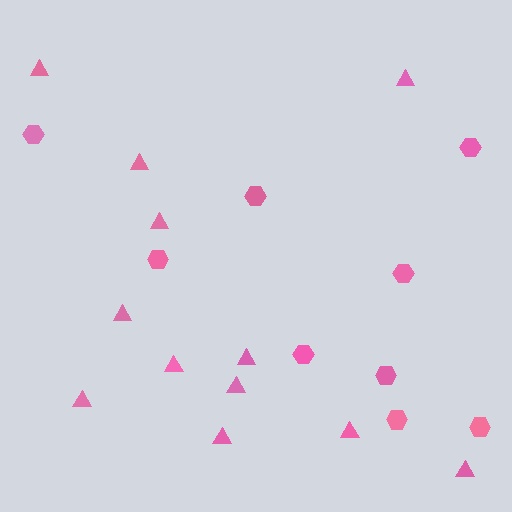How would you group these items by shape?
There are 2 groups: one group of hexagons (9) and one group of triangles (12).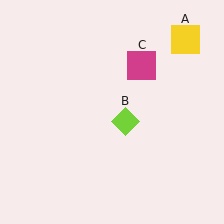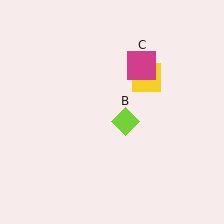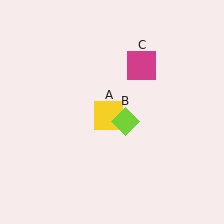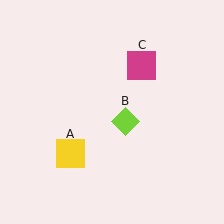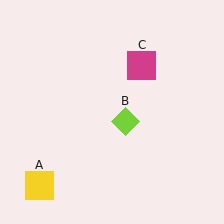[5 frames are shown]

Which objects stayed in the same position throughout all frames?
Lime diamond (object B) and magenta square (object C) remained stationary.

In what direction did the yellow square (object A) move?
The yellow square (object A) moved down and to the left.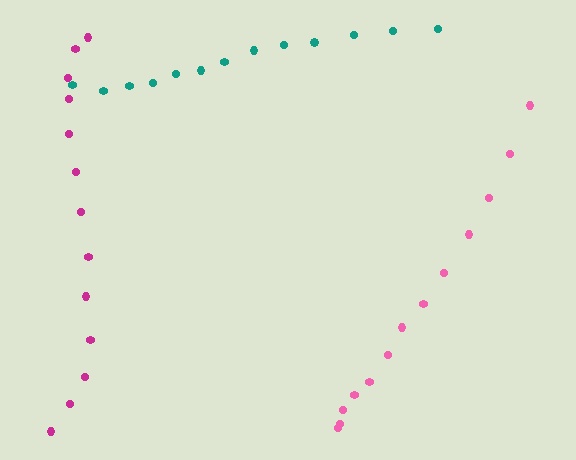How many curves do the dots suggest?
There are 3 distinct paths.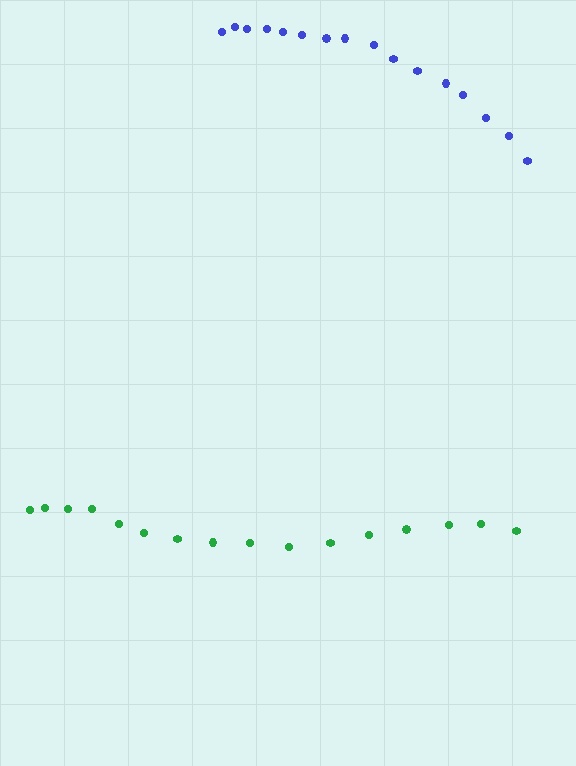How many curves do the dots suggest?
There are 2 distinct paths.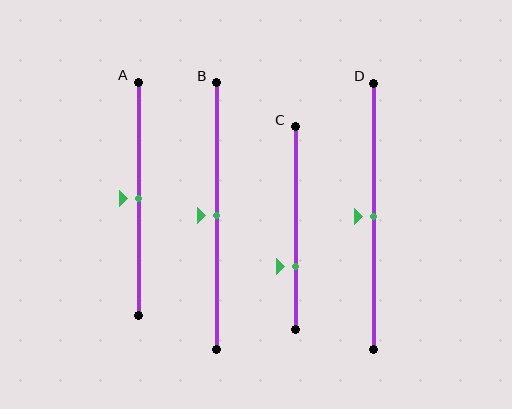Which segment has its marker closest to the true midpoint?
Segment A has its marker closest to the true midpoint.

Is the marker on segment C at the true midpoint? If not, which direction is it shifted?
No, the marker on segment C is shifted downward by about 19% of the segment length.